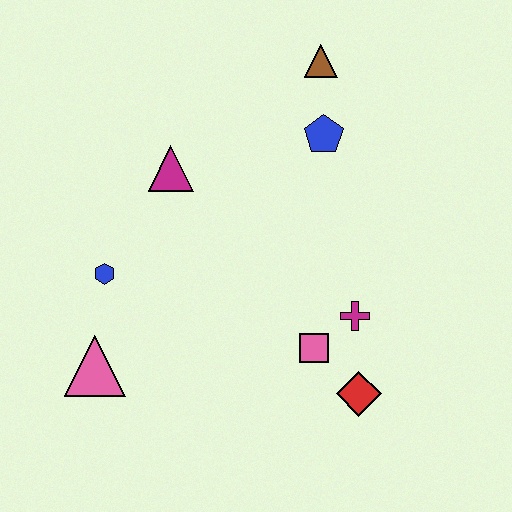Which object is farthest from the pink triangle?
The brown triangle is farthest from the pink triangle.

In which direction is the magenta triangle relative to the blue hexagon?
The magenta triangle is above the blue hexagon.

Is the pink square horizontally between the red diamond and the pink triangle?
Yes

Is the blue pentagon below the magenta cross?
No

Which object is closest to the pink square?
The magenta cross is closest to the pink square.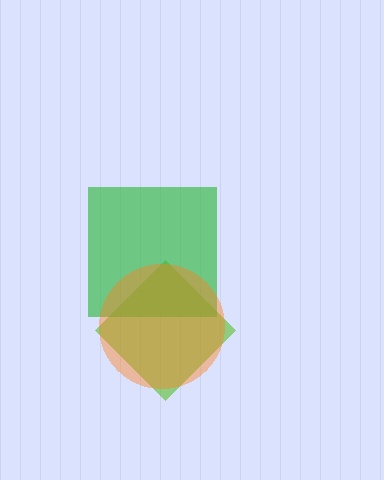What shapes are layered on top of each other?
The layered shapes are: a lime diamond, a green square, an orange circle.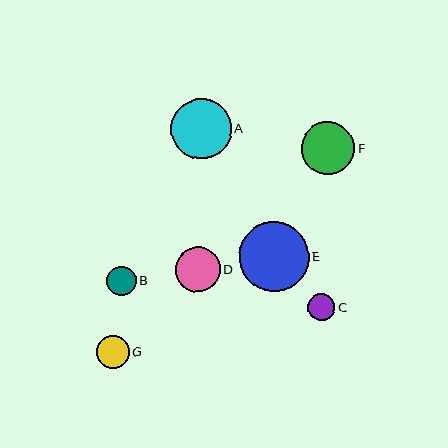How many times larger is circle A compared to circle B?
Circle A is approximately 2.0 times the size of circle B.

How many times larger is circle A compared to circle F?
Circle A is approximately 1.1 times the size of circle F.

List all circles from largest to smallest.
From largest to smallest: E, A, F, D, G, B, C.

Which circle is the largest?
Circle E is the largest with a size of approximately 70 pixels.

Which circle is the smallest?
Circle C is the smallest with a size of approximately 27 pixels.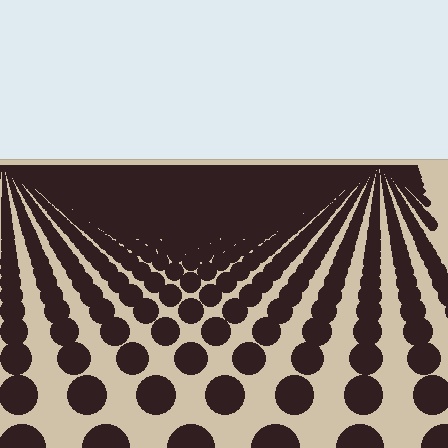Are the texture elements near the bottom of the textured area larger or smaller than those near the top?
Larger. Near the bottom, elements are closer to the viewer and appear at a bigger on-screen size.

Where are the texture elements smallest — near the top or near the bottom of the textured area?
Near the top.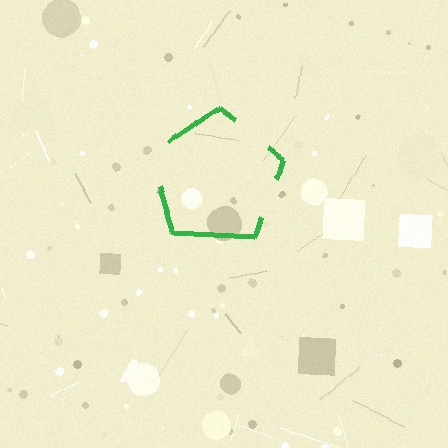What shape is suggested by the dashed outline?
The dashed outline suggests a pentagon.